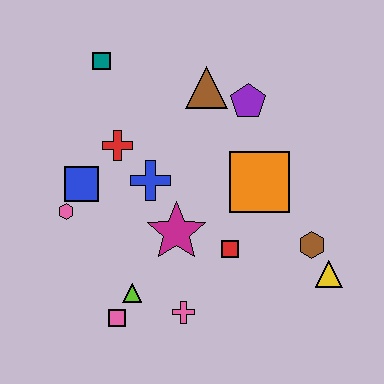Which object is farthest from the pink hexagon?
The yellow triangle is farthest from the pink hexagon.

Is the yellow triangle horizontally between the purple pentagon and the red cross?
No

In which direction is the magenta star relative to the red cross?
The magenta star is below the red cross.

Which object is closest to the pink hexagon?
The blue square is closest to the pink hexagon.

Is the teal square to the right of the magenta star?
No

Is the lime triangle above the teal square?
No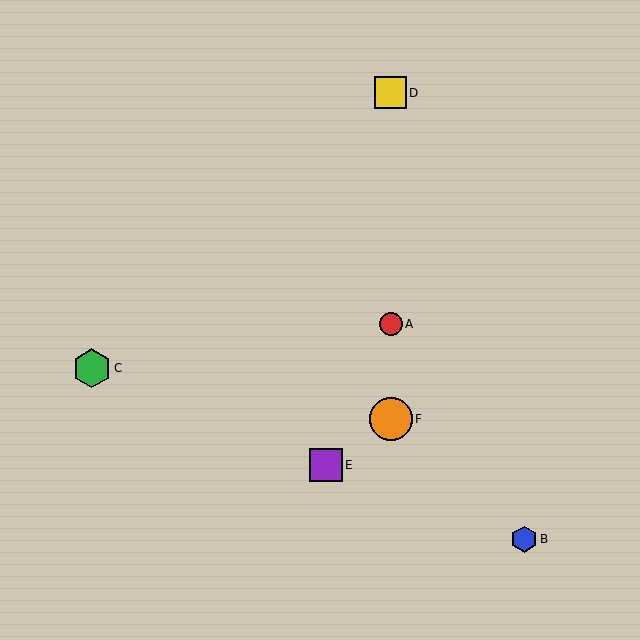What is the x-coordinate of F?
Object F is at x≈391.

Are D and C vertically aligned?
No, D is at x≈391 and C is at x≈92.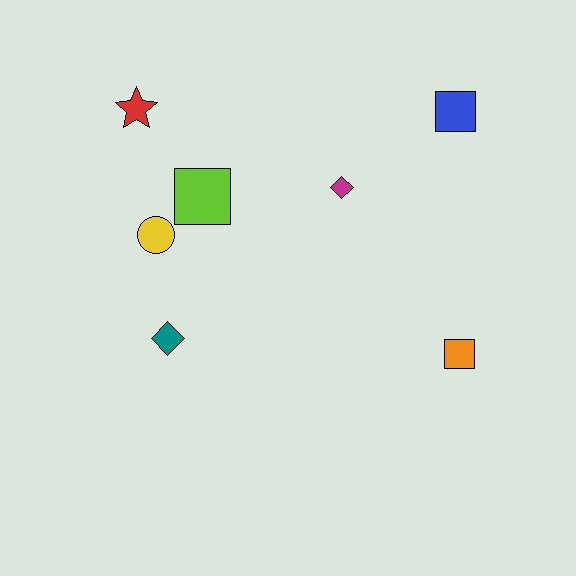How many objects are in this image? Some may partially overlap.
There are 7 objects.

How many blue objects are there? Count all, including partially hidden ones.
There is 1 blue object.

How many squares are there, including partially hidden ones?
There are 3 squares.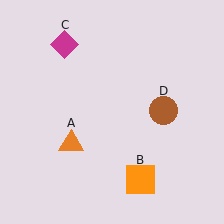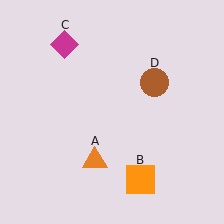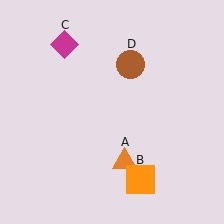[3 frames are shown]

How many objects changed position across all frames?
2 objects changed position: orange triangle (object A), brown circle (object D).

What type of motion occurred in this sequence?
The orange triangle (object A), brown circle (object D) rotated counterclockwise around the center of the scene.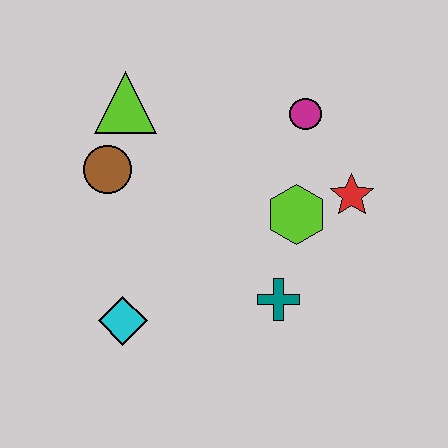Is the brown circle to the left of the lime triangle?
Yes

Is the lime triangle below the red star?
No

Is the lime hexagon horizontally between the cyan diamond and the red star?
Yes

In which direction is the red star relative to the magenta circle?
The red star is below the magenta circle.